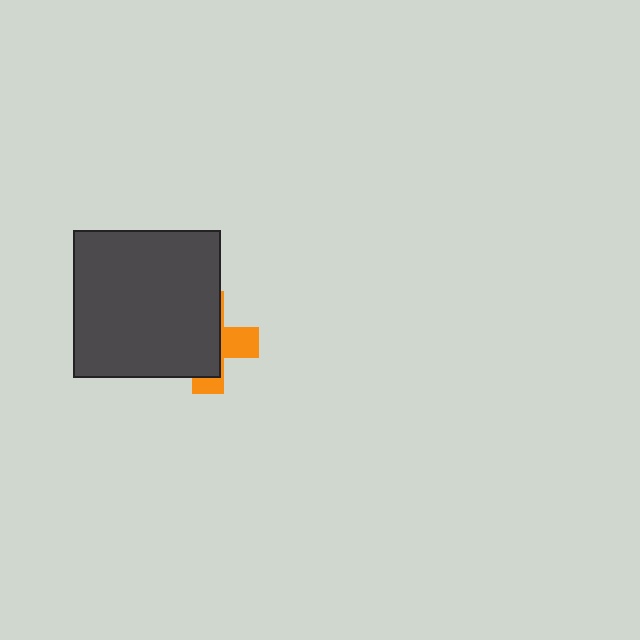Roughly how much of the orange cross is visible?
A small part of it is visible (roughly 33%).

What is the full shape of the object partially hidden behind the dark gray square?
The partially hidden object is an orange cross.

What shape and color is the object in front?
The object in front is a dark gray square.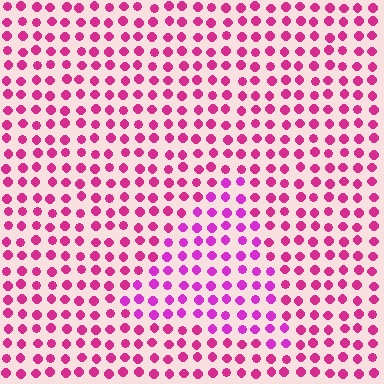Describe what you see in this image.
The image is filled with small magenta elements in a uniform arrangement. A triangle-shaped region is visible where the elements are tinted to a slightly different hue, forming a subtle color boundary.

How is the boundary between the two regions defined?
The boundary is defined purely by a slight shift in hue (about 23 degrees). Spacing, size, and orientation are identical on both sides.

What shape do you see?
I see a triangle.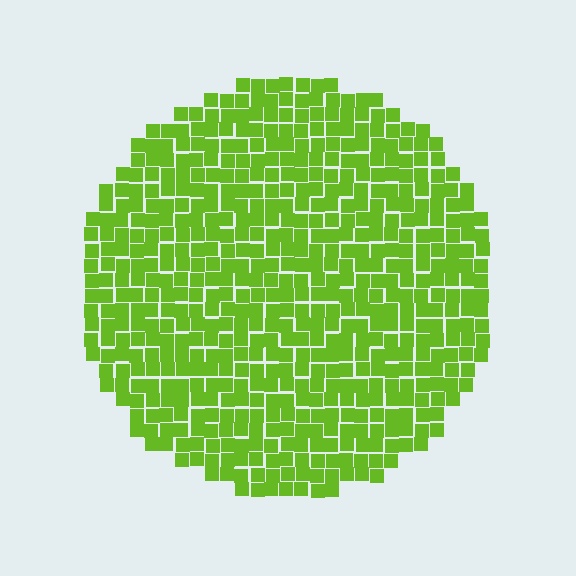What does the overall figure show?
The overall figure shows a circle.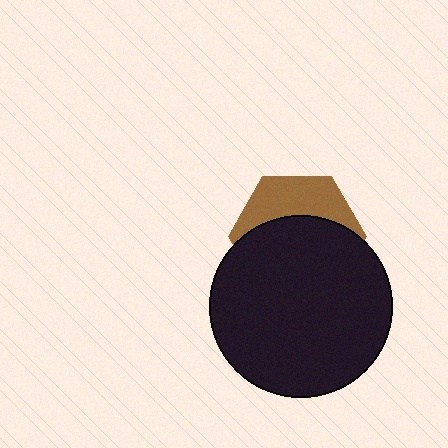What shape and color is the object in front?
The object in front is a black circle.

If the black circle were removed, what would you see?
You would see the complete brown hexagon.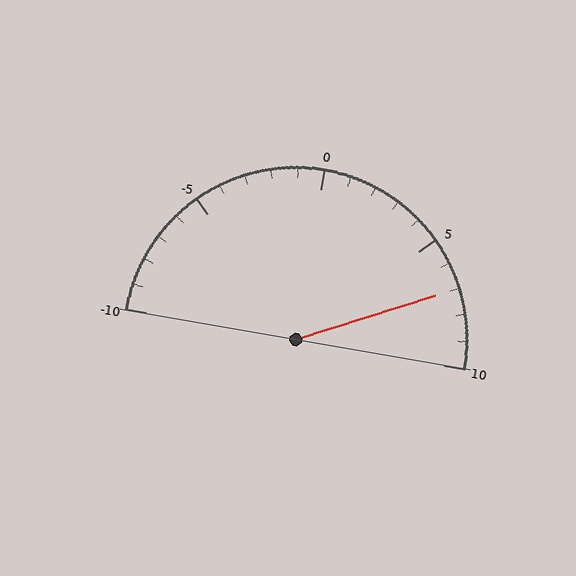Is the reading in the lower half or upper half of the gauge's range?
The reading is in the upper half of the range (-10 to 10).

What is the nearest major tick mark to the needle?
The nearest major tick mark is 5.